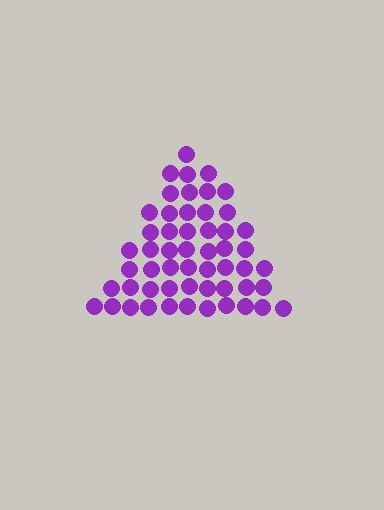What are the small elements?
The small elements are circles.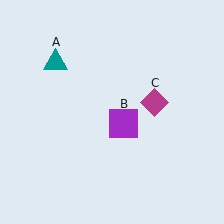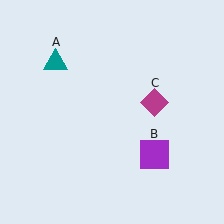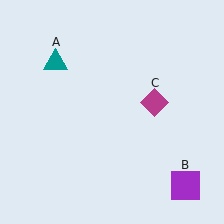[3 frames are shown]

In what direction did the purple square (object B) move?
The purple square (object B) moved down and to the right.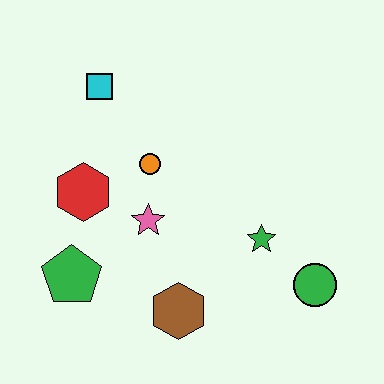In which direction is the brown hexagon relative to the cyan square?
The brown hexagon is below the cyan square.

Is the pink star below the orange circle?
Yes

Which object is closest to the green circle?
The green star is closest to the green circle.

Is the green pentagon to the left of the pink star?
Yes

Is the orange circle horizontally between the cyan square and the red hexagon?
No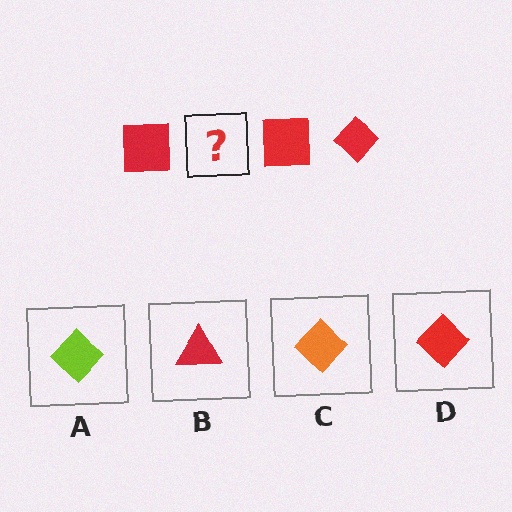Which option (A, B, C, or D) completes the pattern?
D.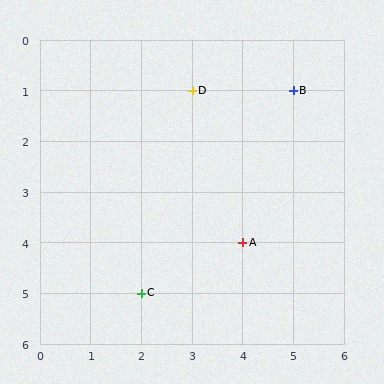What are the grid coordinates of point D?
Point D is at grid coordinates (3, 1).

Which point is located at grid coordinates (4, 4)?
Point A is at (4, 4).